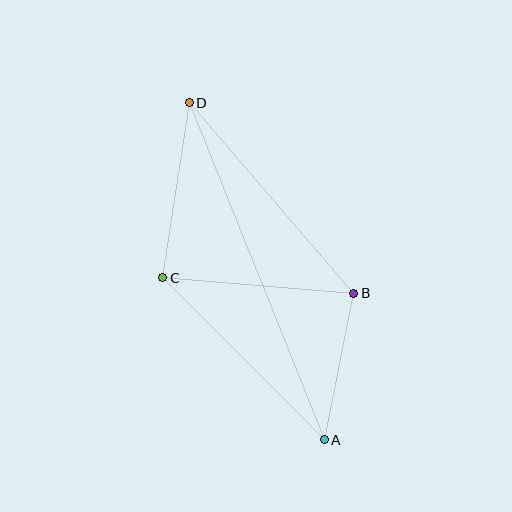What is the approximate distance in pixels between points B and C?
The distance between B and C is approximately 192 pixels.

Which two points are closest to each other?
Points A and B are closest to each other.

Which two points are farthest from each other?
Points A and D are farthest from each other.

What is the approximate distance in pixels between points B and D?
The distance between B and D is approximately 252 pixels.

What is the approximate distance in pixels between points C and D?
The distance between C and D is approximately 177 pixels.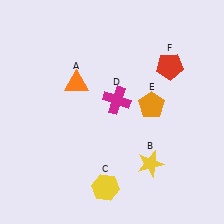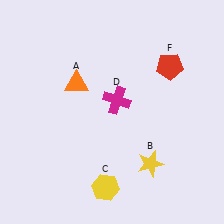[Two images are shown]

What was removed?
The orange pentagon (E) was removed in Image 2.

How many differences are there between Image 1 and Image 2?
There is 1 difference between the two images.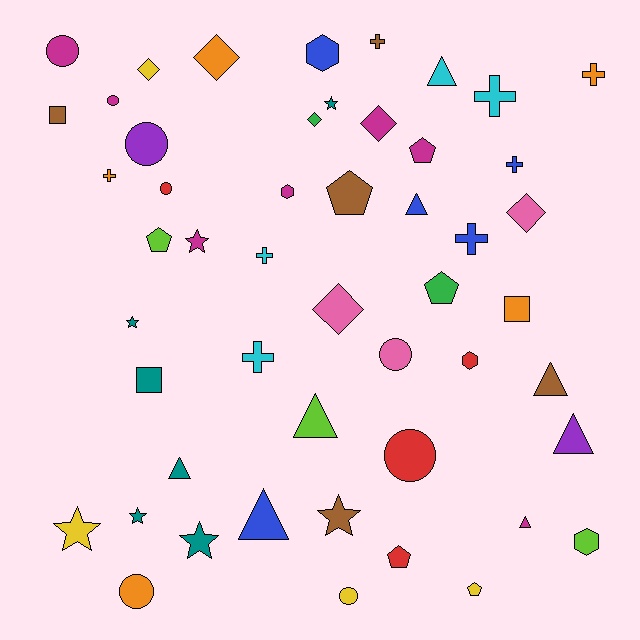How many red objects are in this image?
There are 4 red objects.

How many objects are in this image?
There are 50 objects.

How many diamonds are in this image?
There are 6 diamonds.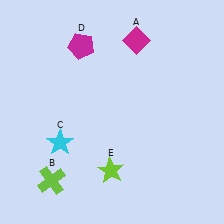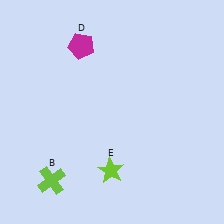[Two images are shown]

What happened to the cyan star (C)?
The cyan star (C) was removed in Image 2. It was in the bottom-left area of Image 1.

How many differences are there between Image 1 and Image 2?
There are 2 differences between the two images.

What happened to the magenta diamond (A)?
The magenta diamond (A) was removed in Image 2. It was in the top-right area of Image 1.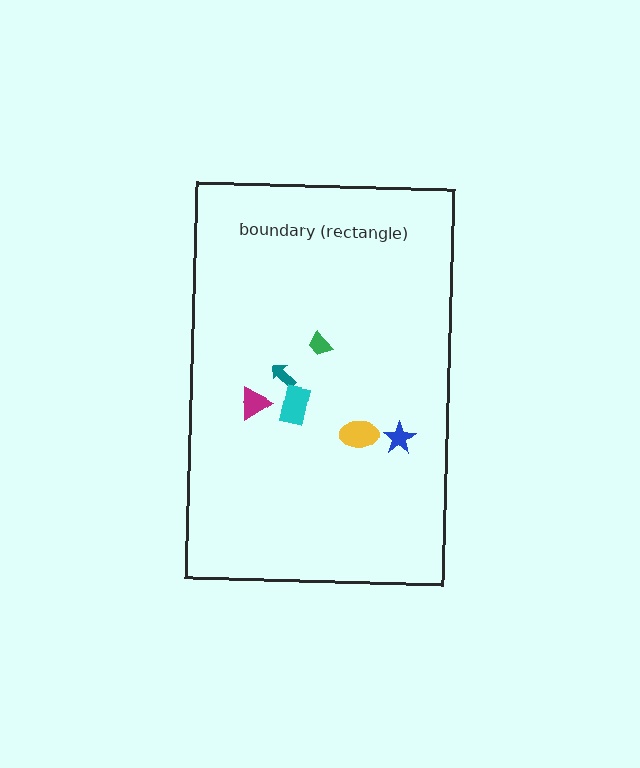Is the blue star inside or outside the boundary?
Inside.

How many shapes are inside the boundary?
6 inside, 0 outside.